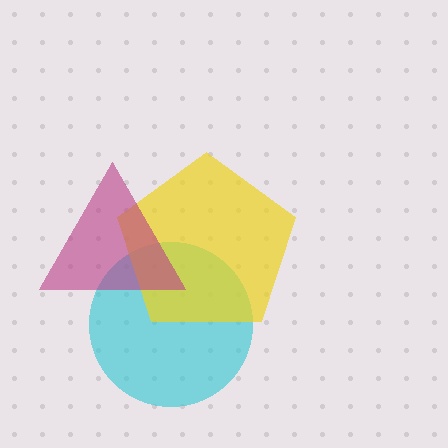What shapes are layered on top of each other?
The layered shapes are: a cyan circle, a yellow pentagon, a magenta triangle.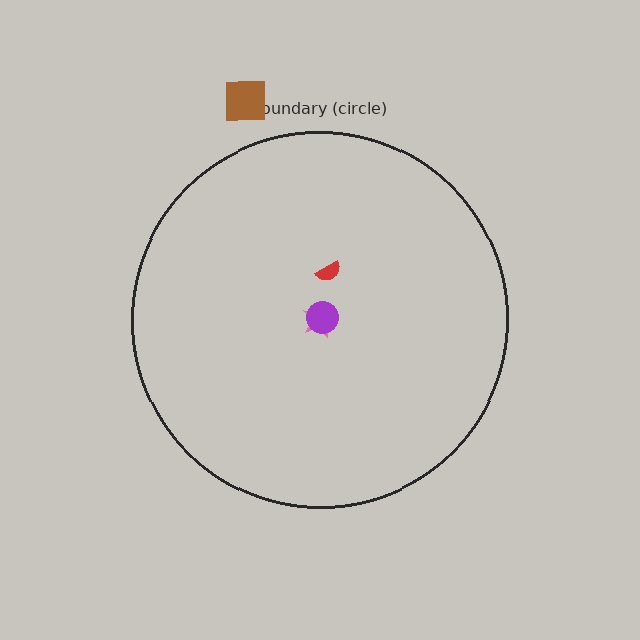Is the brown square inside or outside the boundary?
Outside.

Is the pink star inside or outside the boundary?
Inside.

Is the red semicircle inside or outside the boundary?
Inside.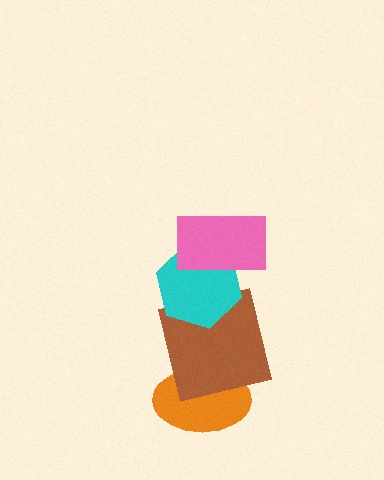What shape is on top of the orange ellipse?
The brown square is on top of the orange ellipse.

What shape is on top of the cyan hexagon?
The pink rectangle is on top of the cyan hexagon.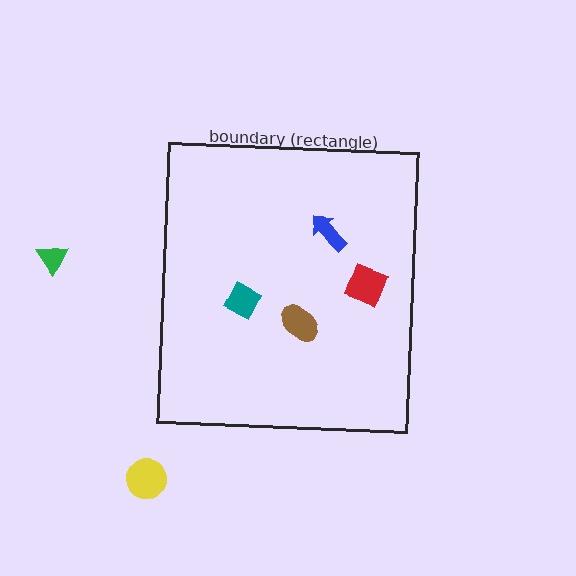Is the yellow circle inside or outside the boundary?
Outside.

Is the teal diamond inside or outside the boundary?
Inside.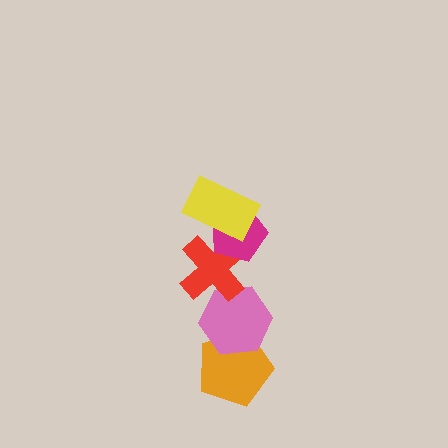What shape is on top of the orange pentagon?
The pink hexagon is on top of the orange pentagon.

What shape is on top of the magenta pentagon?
The yellow rectangle is on top of the magenta pentagon.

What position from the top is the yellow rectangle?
The yellow rectangle is 1st from the top.